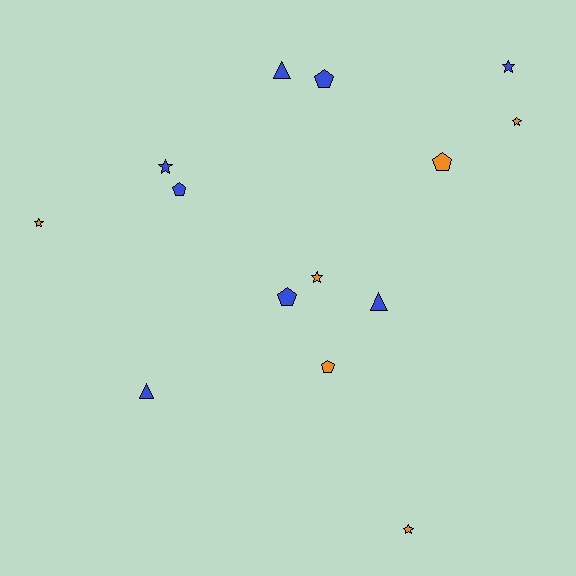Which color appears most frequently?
Blue, with 8 objects.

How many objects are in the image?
There are 14 objects.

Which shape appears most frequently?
Star, with 6 objects.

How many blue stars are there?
There are 2 blue stars.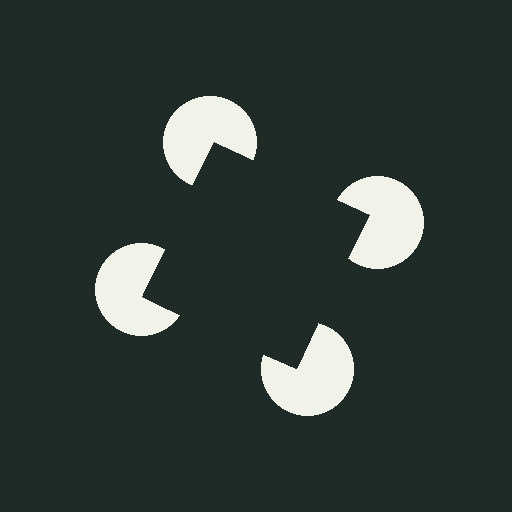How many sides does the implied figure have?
4 sides.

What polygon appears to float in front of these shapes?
An illusory square — its edges are inferred from the aligned wedge cuts in the pac-man discs, not physically drawn.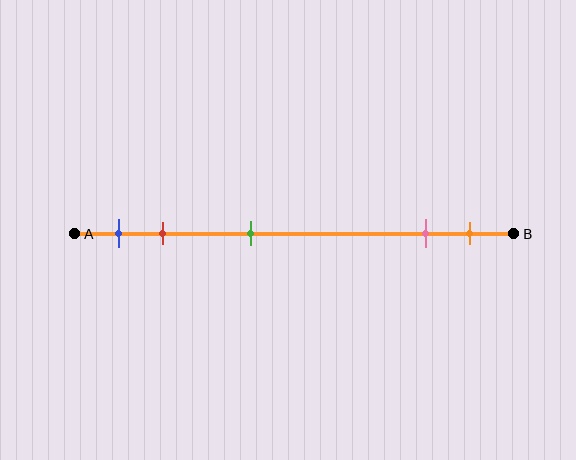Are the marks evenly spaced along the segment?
No, the marks are not evenly spaced.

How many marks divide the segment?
There are 5 marks dividing the segment.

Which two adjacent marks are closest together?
The pink and orange marks are the closest adjacent pair.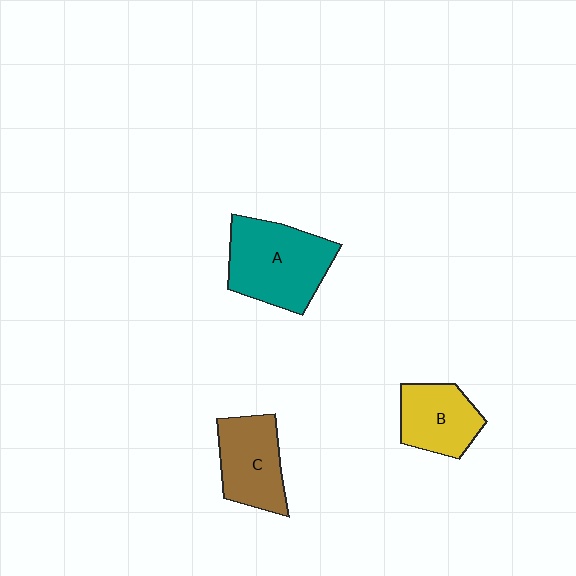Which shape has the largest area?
Shape A (teal).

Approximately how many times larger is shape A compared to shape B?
Approximately 1.5 times.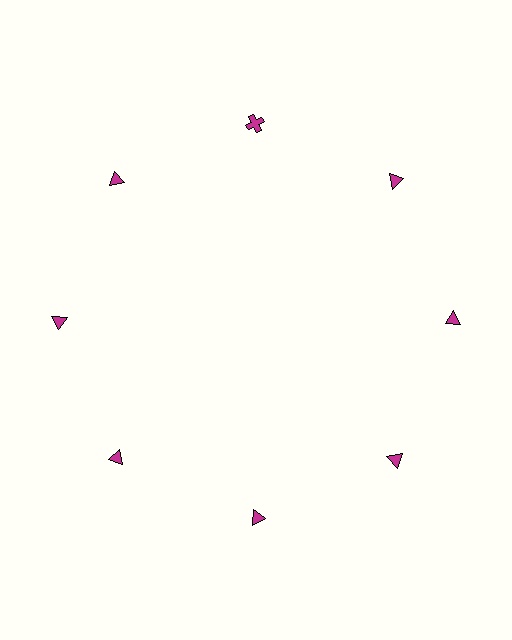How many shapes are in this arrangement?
There are 8 shapes arranged in a ring pattern.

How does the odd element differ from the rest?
It has a different shape: cross instead of triangle.